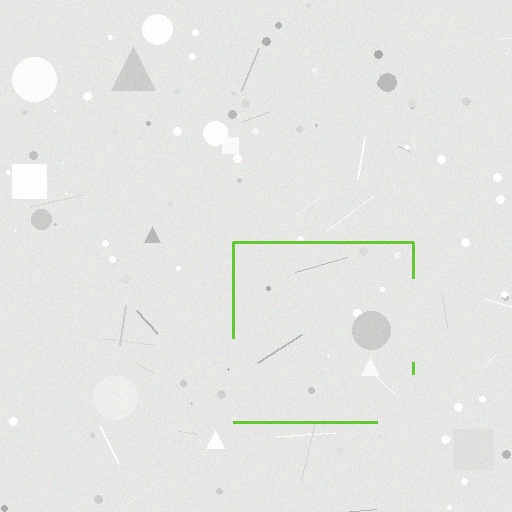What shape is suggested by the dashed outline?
The dashed outline suggests a square.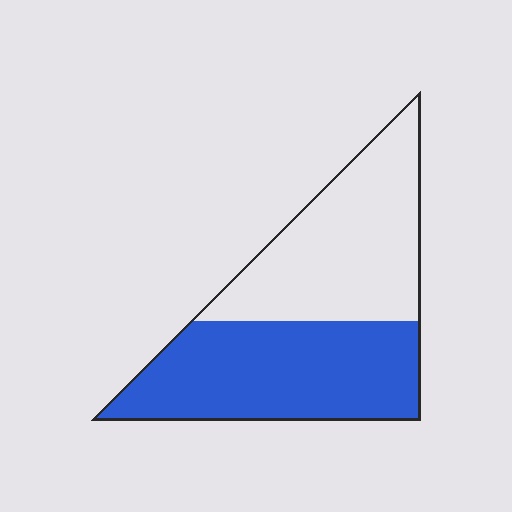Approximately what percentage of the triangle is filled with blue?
Approximately 50%.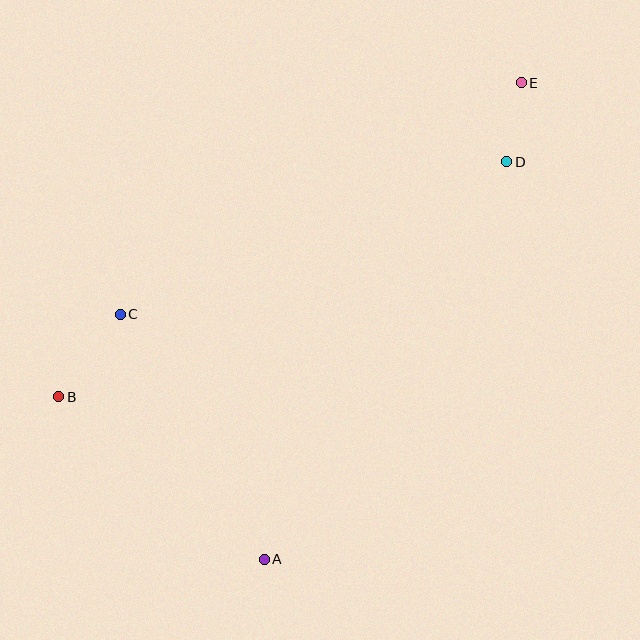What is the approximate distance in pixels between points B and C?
The distance between B and C is approximately 103 pixels.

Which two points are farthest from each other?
Points B and E are farthest from each other.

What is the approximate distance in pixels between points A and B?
The distance between A and B is approximately 262 pixels.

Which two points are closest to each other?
Points D and E are closest to each other.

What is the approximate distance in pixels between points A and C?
The distance between A and C is approximately 284 pixels.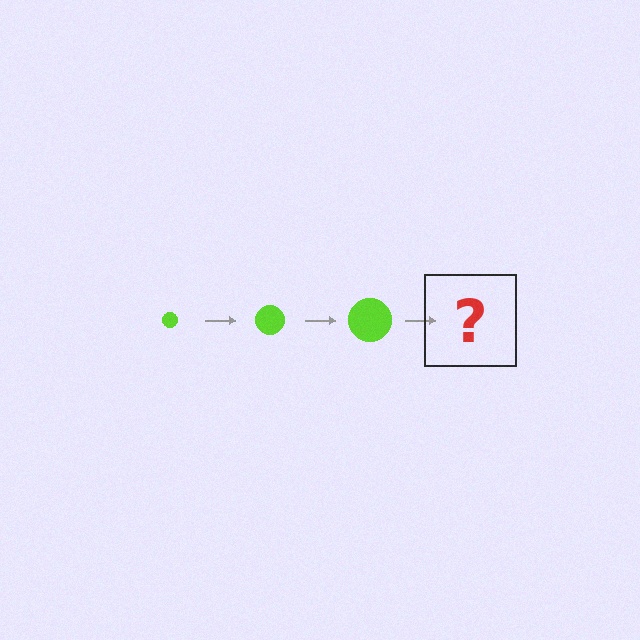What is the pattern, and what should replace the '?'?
The pattern is that the circle gets progressively larger each step. The '?' should be a lime circle, larger than the previous one.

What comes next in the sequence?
The next element should be a lime circle, larger than the previous one.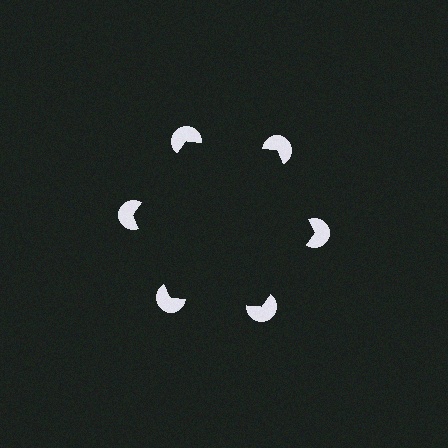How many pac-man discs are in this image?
There are 6 — one at each vertex of the illusory hexagon.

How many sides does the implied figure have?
6 sides.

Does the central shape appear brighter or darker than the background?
It typically appears slightly darker than the background, even though no actual brightness change is drawn.